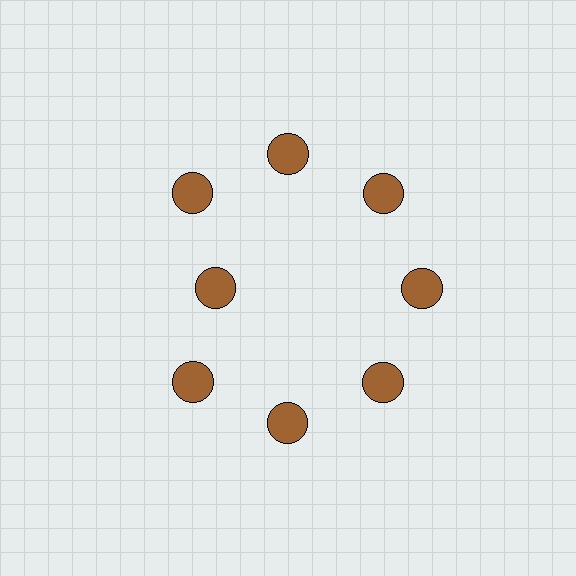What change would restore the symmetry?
The symmetry would be restored by moving it outward, back onto the ring so that all 8 circles sit at equal angles and equal distance from the center.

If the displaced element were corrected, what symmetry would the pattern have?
It would have 8-fold rotational symmetry — the pattern would map onto itself every 45 degrees.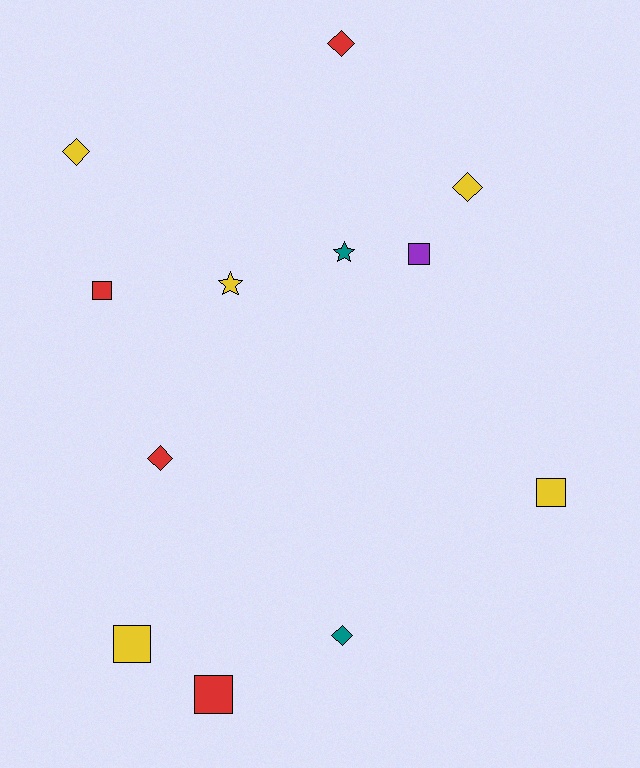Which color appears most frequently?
Yellow, with 5 objects.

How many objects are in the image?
There are 12 objects.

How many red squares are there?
There are 2 red squares.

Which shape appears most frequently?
Diamond, with 5 objects.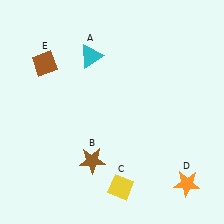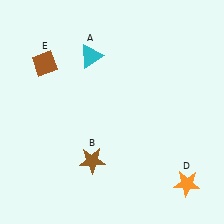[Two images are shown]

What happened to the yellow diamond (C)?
The yellow diamond (C) was removed in Image 2. It was in the bottom-right area of Image 1.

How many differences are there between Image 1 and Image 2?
There is 1 difference between the two images.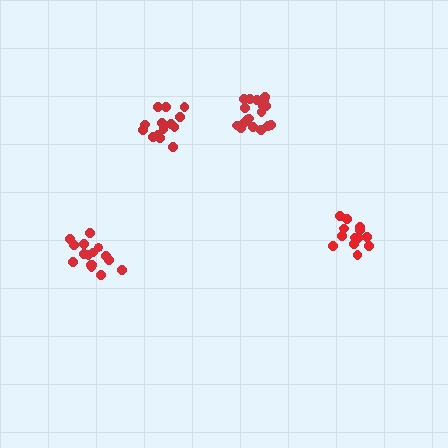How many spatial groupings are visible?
There are 4 spatial groupings.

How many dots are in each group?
Group 1: 16 dots, Group 2: 14 dots, Group 3: 19 dots, Group 4: 13 dots (62 total).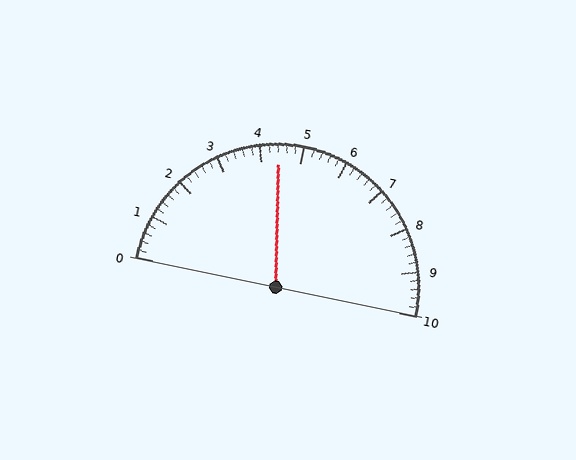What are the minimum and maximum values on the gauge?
The gauge ranges from 0 to 10.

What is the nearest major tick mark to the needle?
The nearest major tick mark is 4.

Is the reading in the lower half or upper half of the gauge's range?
The reading is in the lower half of the range (0 to 10).